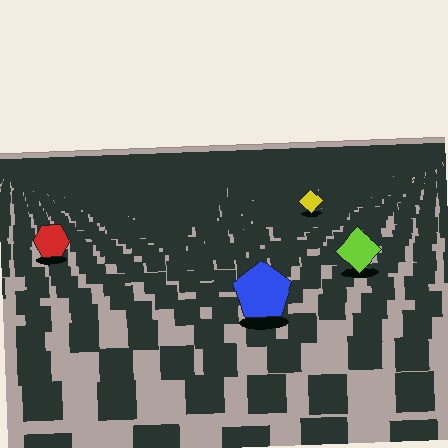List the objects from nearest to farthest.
From nearest to farthest: the blue pentagon, the lime diamond, the red hexagon, the yellow diamond.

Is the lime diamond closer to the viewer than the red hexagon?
Yes. The lime diamond is closer — you can tell from the texture gradient: the ground texture is coarser near it.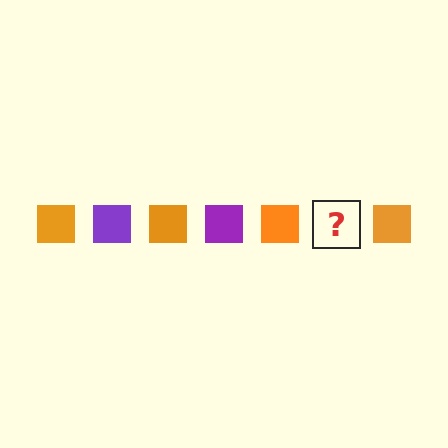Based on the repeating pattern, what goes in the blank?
The blank should be a purple square.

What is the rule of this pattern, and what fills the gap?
The rule is that the pattern cycles through orange, purple squares. The gap should be filled with a purple square.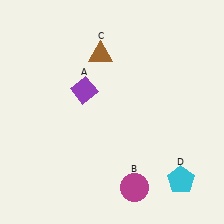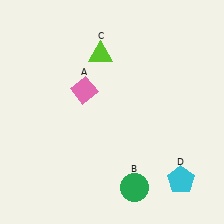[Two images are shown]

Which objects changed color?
A changed from purple to pink. B changed from magenta to green. C changed from brown to lime.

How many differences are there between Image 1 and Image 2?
There are 3 differences between the two images.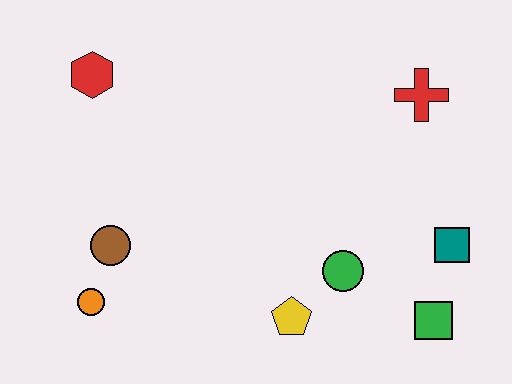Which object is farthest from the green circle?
The red hexagon is farthest from the green circle.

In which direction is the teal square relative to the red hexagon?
The teal square is to the right of the red hexagon.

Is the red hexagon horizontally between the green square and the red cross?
No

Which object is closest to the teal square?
The green square is closest to the teal square.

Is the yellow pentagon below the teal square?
Yes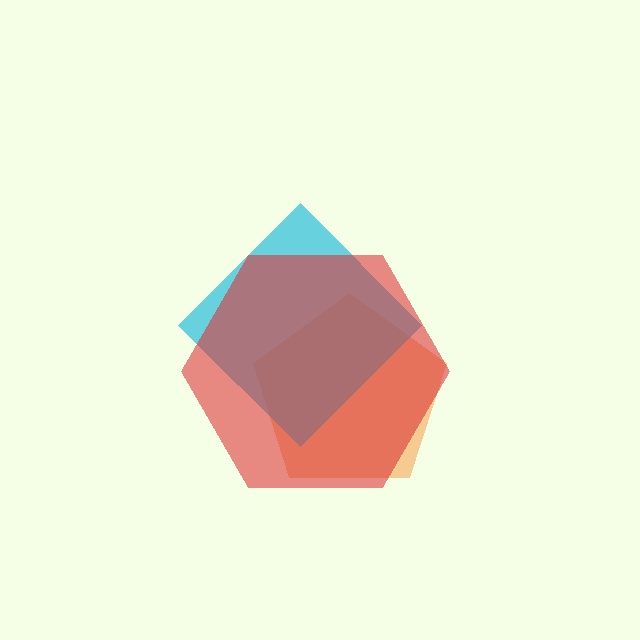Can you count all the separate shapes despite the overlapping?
Yes, there are 3 separate shapes.